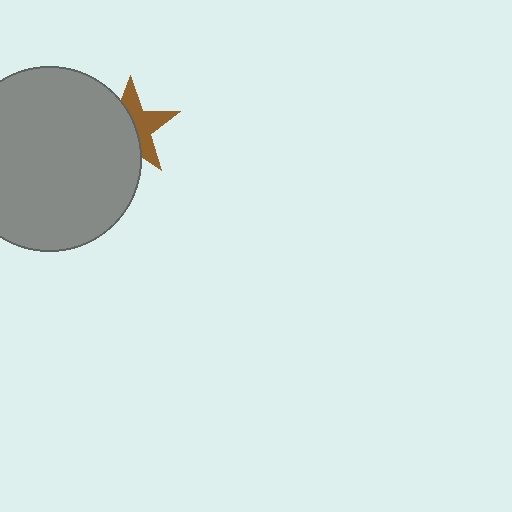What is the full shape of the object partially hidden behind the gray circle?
The partially hidden object is a brown star.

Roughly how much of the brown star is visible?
About half of it is visible (roughly 46%).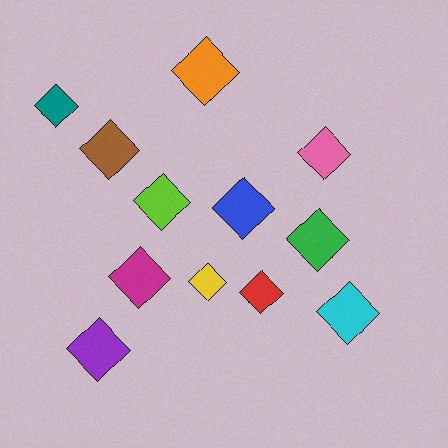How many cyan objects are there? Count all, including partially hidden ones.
There is 1 cyan object.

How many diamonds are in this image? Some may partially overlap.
There are 12 diamonds.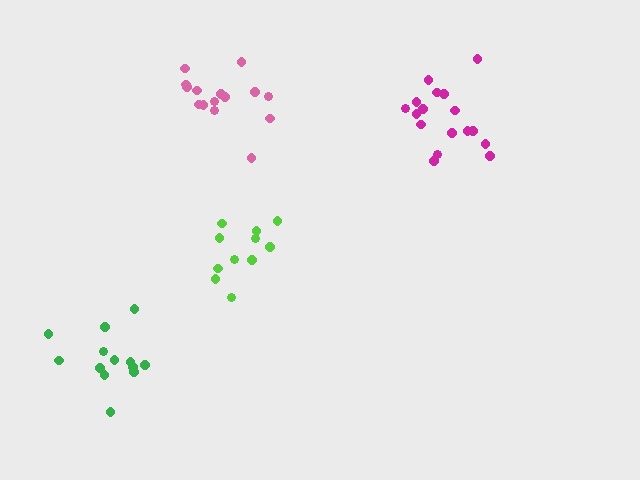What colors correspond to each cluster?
The clusters are colored: pink, green, lime, magenta.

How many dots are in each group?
Group 1: 15 dots, Group 2: 13 dots, Group 3: 11 dots, Group 4: 17 dots (56 total).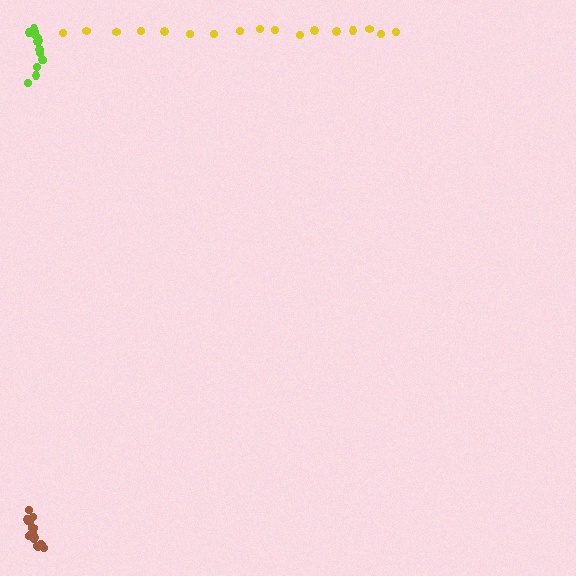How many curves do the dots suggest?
There are 3 distinct paths.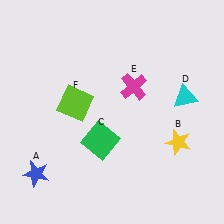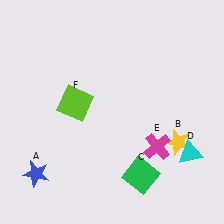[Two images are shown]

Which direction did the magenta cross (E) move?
The magenta cross (E) moved down.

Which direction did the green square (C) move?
The green square (C) moved right.